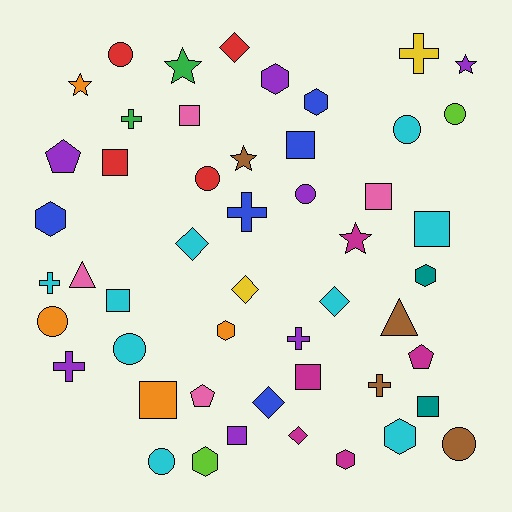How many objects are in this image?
There are 50 objects.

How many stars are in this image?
There are 5 stars.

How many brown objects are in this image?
There are 4 brown objects.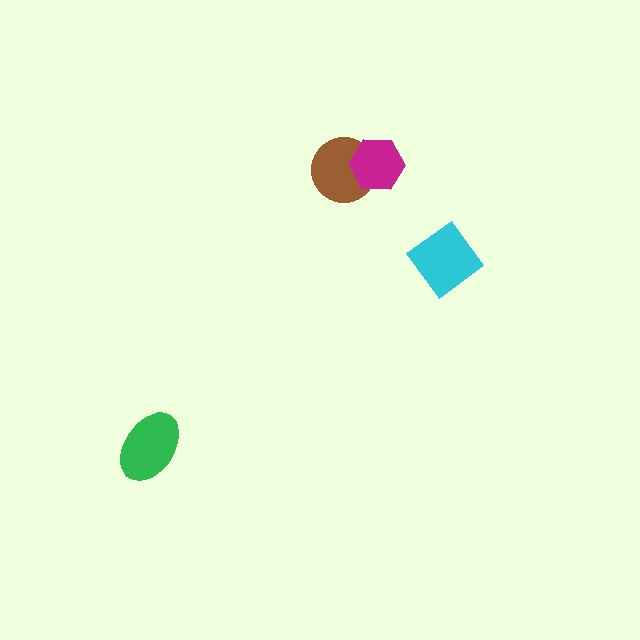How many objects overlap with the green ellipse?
0 objects overlap with the green ellipse.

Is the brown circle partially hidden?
Yes, it is partially covered by another shape.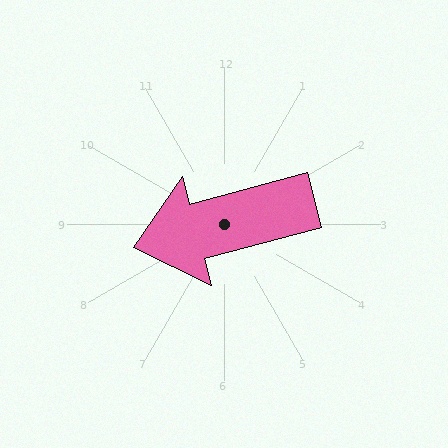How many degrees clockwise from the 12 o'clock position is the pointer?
Approximately 255 degrees.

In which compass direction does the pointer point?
West.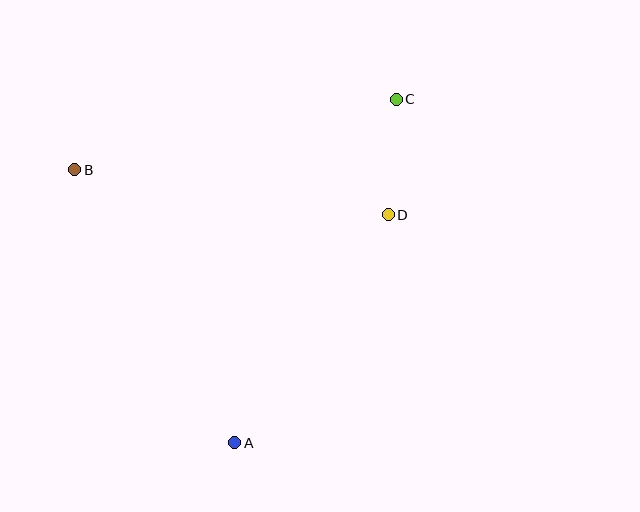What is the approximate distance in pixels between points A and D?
The distance between A and D is approximately 275 pixels.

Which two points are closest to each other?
Points C and D are closest to each other.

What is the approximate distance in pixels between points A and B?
The distance between A and B is approximately 316 pixels.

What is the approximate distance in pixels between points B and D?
The distance between B and D is approximately 317 pixels.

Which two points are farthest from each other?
Points A and C are farthest from each other.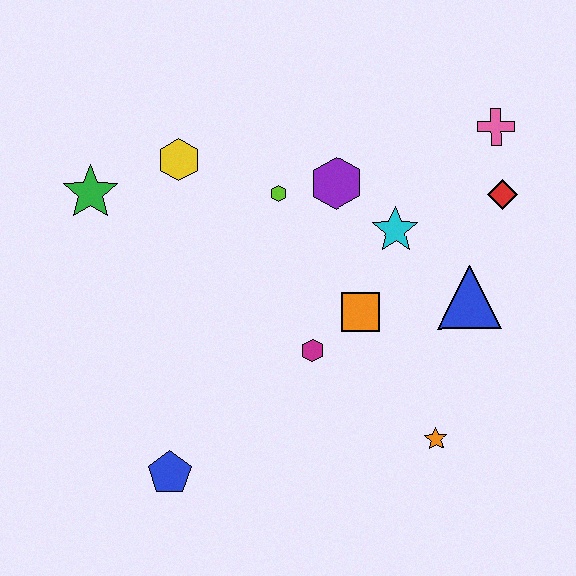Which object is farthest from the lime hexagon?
The blue pentagon is farthest from the lime hexagon.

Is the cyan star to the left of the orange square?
No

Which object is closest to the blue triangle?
The cyan star is closest to the blue triangle.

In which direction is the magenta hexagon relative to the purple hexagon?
The magenta hexagon is below the purple hexagon.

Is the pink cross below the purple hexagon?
No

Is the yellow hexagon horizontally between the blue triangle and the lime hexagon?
No